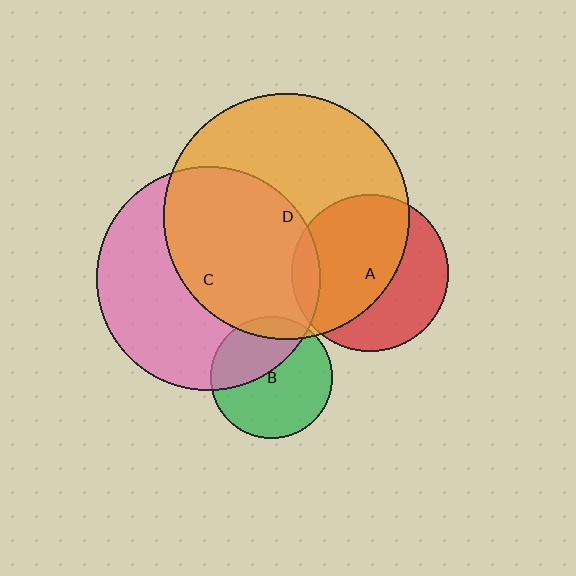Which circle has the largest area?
Circle D (orange).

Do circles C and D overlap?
Yes.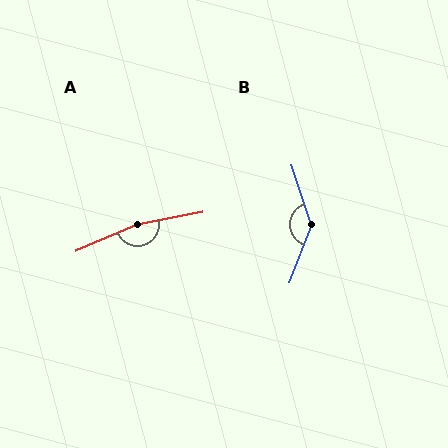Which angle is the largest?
A, at approximately 168 degrees.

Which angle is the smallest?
B, at approximately 141 degrees.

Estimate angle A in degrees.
Approximately 168 degrees.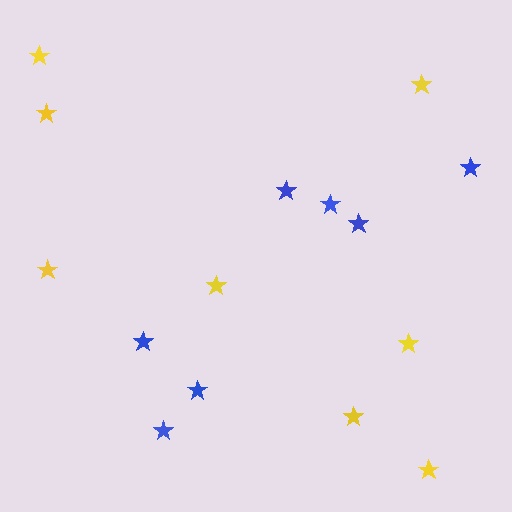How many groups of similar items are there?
There are 2 groups: one group of yellow stars (8) and one group of blue stars (7).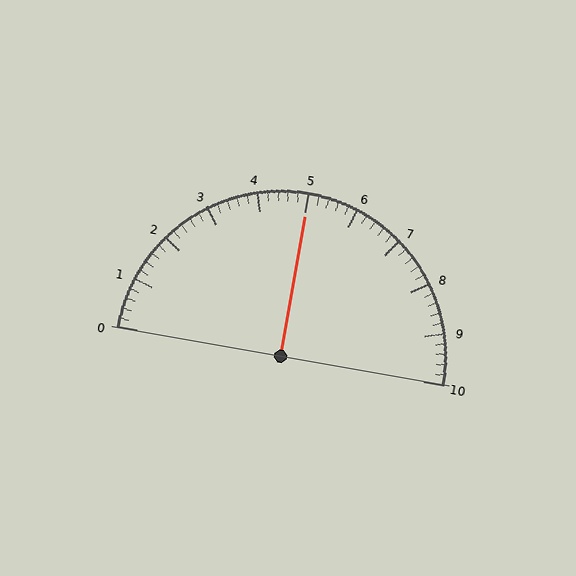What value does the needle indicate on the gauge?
The needle indicates approximately 5.0.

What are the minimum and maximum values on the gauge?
The gauge ranges from 0 to 10.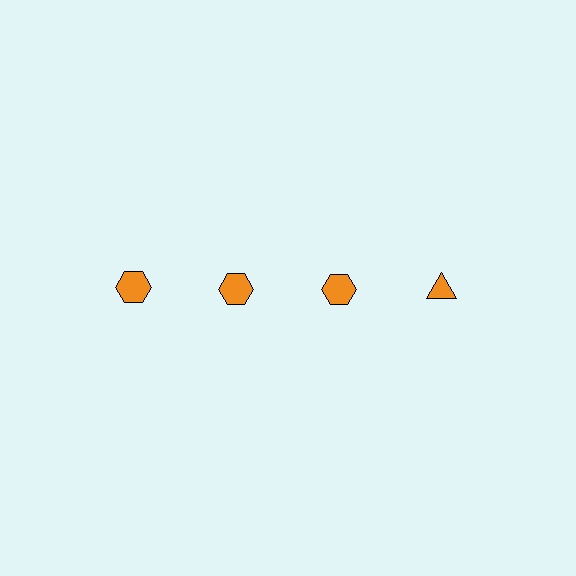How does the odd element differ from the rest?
It has a different shape: triangle instead of hexagon.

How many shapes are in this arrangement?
There are 4 shapes arranged in a grid pattern.